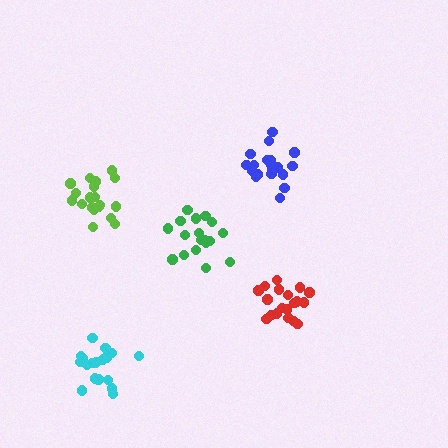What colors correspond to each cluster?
The clusters are colored: red, lime, green, cyan, blue.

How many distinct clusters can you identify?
There are 5 distinct clusters.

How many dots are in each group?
Group 1: 19 dots, Group 2: 19 dots, Group 3: 19 dots, Group 4: 19 dots, Group 5: 19 dots (95 total).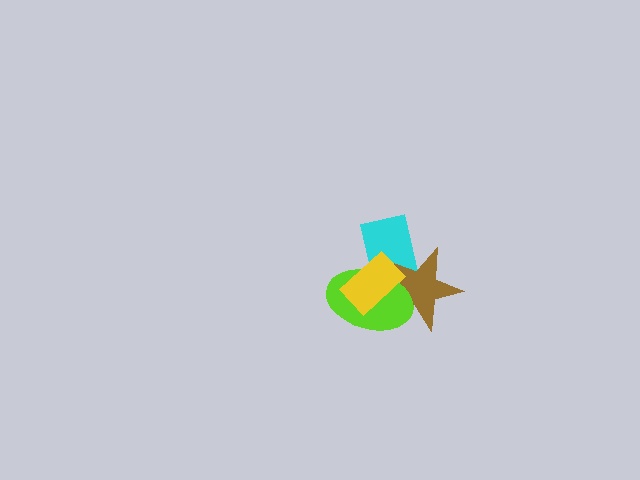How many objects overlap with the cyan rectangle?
3 objects overlap with the cyan rectangle.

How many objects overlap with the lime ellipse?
3 objects overlap with the lime ellipse.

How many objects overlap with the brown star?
3 objects overlap with the brown star.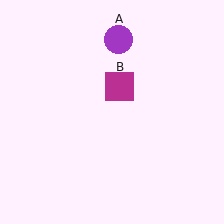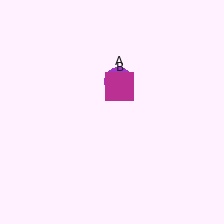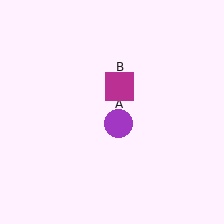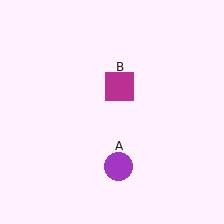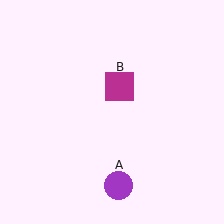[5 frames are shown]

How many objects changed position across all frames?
1 object changed position: purple circle (object A).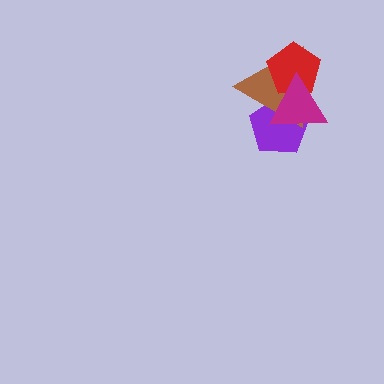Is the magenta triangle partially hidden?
No, no other shape covers it.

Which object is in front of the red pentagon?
The magenta triangle is in front of the red pentagon.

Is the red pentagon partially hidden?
Yes, it is partially covered by another shape.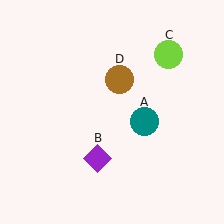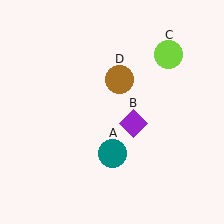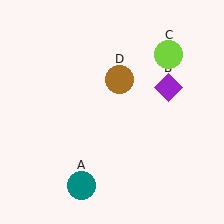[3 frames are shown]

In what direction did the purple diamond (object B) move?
The purple diamond (object B) moved up and to the right.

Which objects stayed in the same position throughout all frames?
Lime circle (object C) and brown circle (object D) remained stationary.